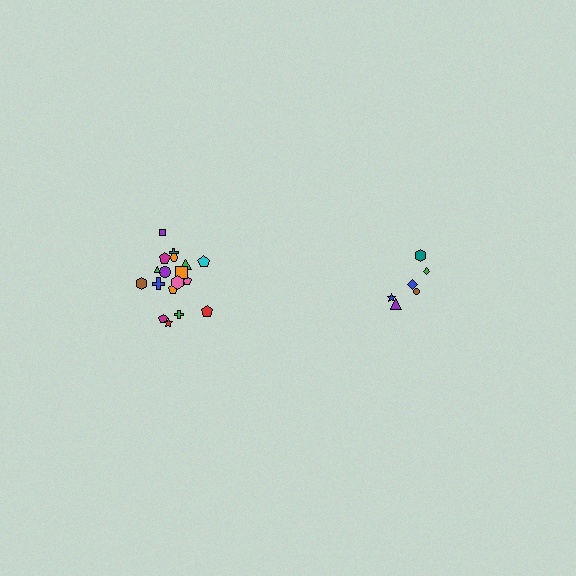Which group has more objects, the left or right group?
The left group.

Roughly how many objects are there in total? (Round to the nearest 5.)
Roughly 25 objects in total.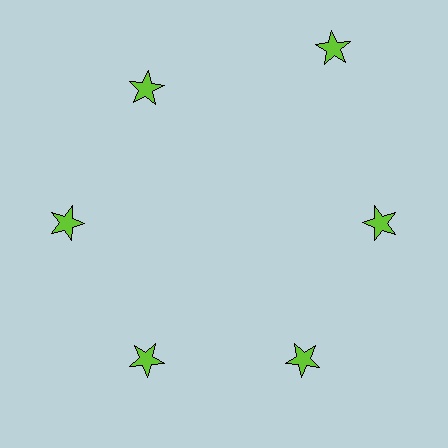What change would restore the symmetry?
The symmetry would be restored by moving it inward, back onto the ring so that all 6 stars sit at equal angles and equal distance from the center.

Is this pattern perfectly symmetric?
No. The 6 lime stars are arranged in a ring, but one element near the 1 o'clock position is pushed outward from the center, breaking the 6-fold rotational symmetry.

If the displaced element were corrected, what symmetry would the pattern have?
It would have 6-fold rotational symmetry — the pattern would map onto itself every 60 degrees.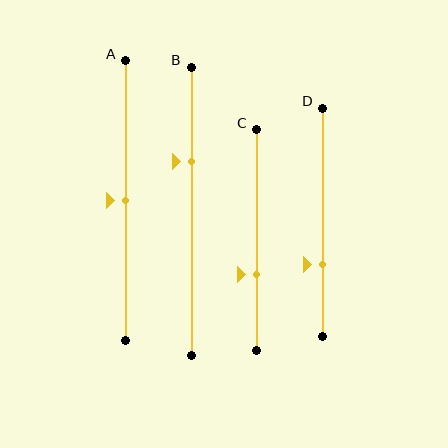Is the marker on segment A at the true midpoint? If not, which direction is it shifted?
Yes, the marker on segment A is at the true midpoint.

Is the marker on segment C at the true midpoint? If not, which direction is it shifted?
No, the marker on segment C is shifted downward by about 16% of the segment length.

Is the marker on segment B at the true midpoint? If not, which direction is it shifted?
No, the marker on segment B is shifted upward by about 17% of the segment length.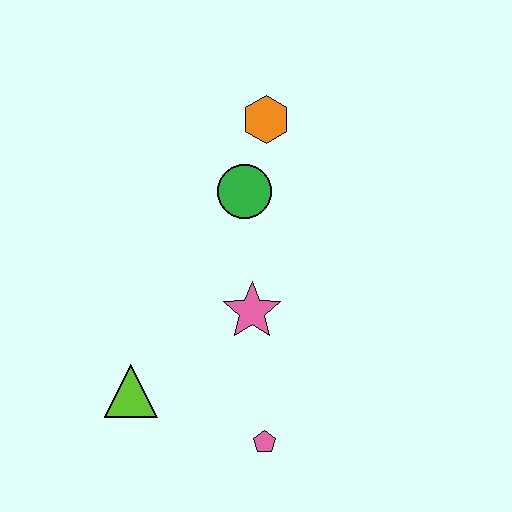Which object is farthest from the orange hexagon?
The pink pentagon is farthest from the orange hexagon.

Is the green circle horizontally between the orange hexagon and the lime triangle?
Yes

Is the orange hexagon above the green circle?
Yes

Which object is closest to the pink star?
The green circle is closest to the pink star.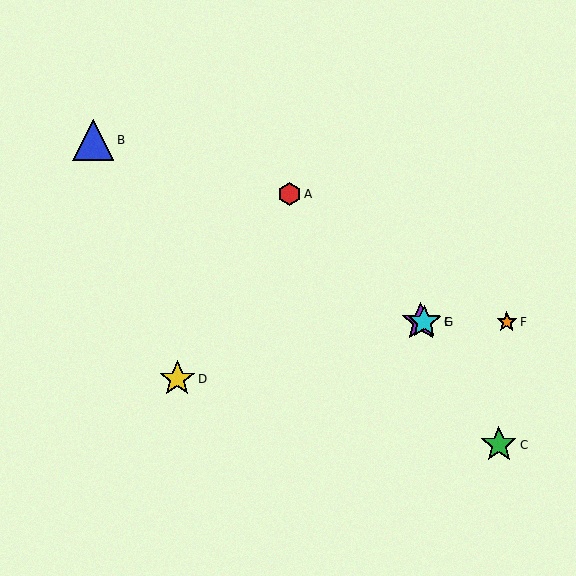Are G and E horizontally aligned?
Yes, both are at y≈322.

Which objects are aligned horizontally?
Objects E, F, G are aligned horizontally.